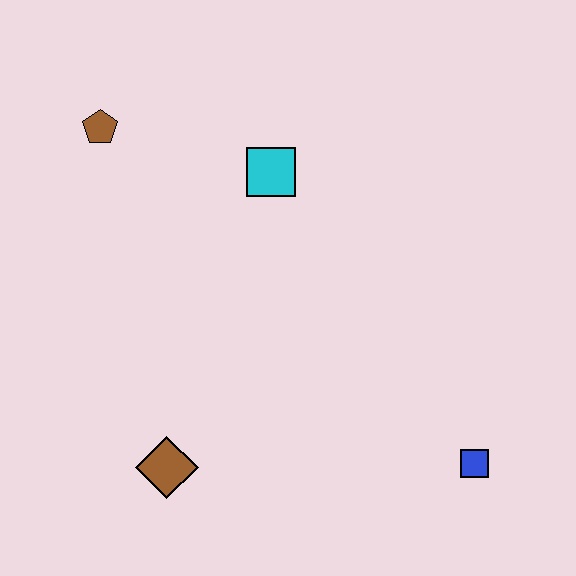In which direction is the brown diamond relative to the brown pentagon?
The brown diamond is below the brown pentagon.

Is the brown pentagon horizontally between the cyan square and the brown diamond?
No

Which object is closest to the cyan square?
The brown pentagon is closest to the cyan square.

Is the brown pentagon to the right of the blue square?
No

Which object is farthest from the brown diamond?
The brown pentagon is farthest from the brown diamond.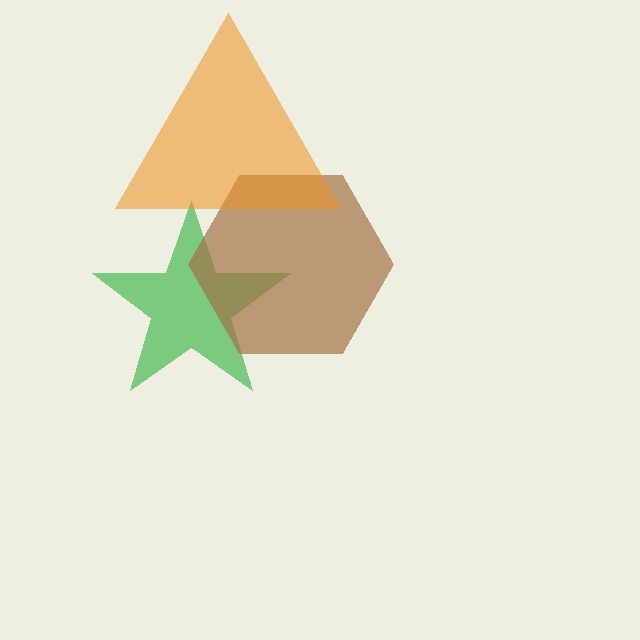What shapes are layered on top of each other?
The layered shapes are: a green star, a brown hexagon, an orange triangle.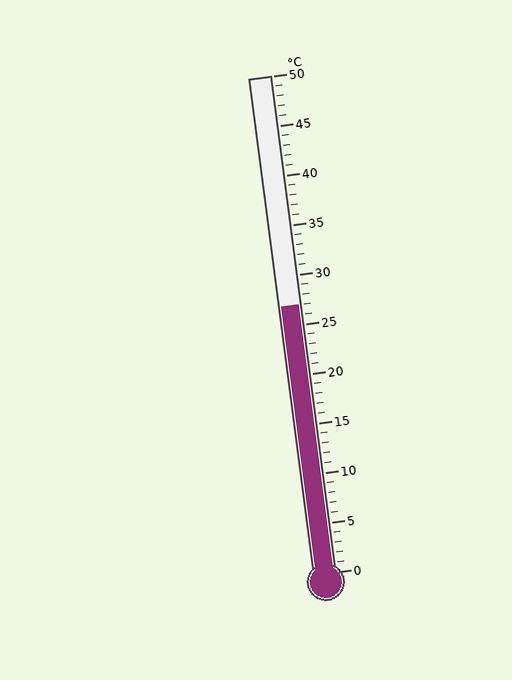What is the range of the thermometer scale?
The thermometer scale ranges from 0°C to 50°C.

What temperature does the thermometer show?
The thermometer shows approximately 27°C.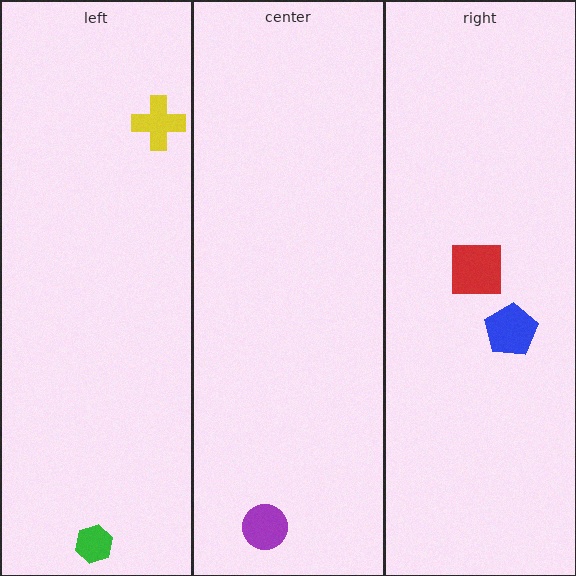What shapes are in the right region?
The blue pentagon, the red square.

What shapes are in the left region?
The yellow cross, the green hexagon.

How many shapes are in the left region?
2.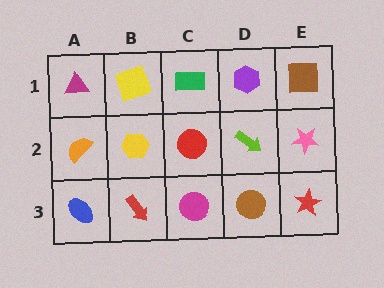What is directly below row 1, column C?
A red circle.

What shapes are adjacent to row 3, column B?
A yellow hexagon (row 2, column B), a blue ellipse (row 3, column A), a magenta circle (row 3, column C).